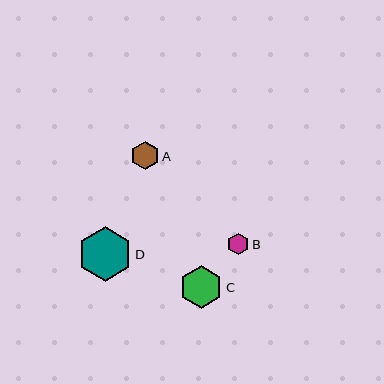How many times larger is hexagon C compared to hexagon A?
Hexagon C is approximately 1.5 times the size of hexagon A.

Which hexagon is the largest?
Hexagon D is the largest with a size of approximately 54 pixels.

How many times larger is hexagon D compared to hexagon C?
Hexagon D is approximately 1.3 times the size of hexagon C.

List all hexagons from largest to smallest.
From largest to smallest: D, C, A, B.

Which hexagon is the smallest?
Hexagon B is the smallest with a size of approximately 22 pixels.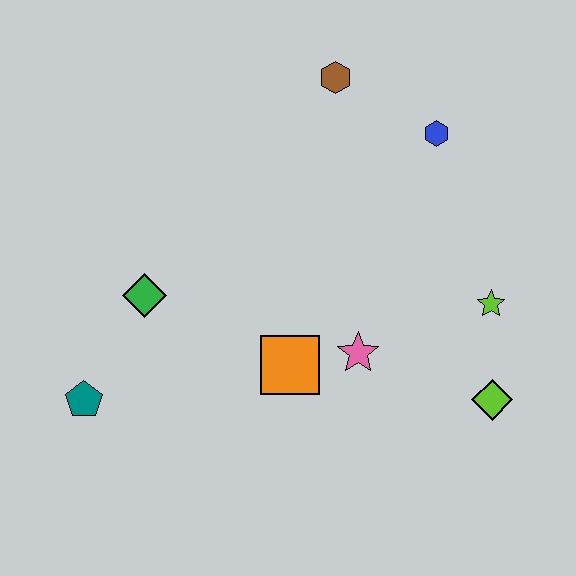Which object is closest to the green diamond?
The teal pentagon is closest to the green diamond.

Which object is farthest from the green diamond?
The lime diamond is farthest from the green diamond.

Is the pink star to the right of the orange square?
Yes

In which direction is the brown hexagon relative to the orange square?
The brown hexagon is above the orange square.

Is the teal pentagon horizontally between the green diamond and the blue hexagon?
No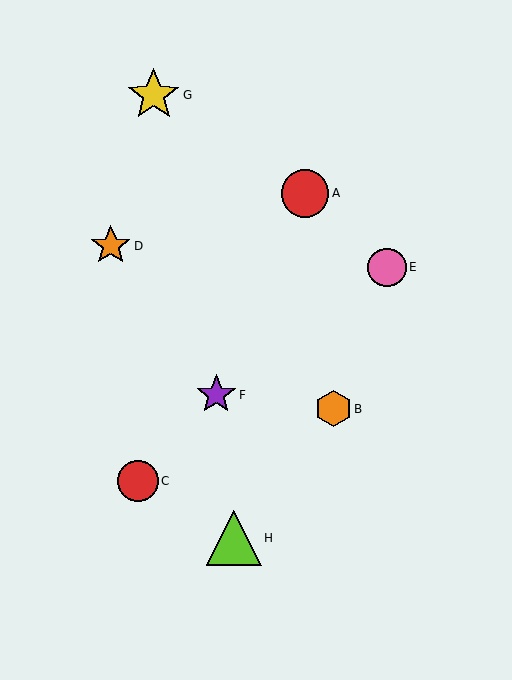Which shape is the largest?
The lime triangle (labeled H) is the largest.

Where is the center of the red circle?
The center of the red circle is at (138, 481).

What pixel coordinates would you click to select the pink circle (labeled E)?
Click at (387, 267) to select the pink circle E.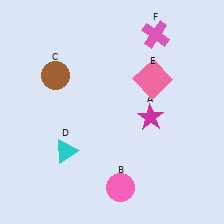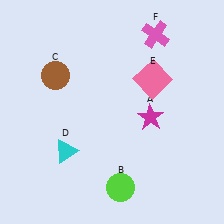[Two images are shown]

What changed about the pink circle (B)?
In Image 1, B is pink. In Image 2, it changed to lime.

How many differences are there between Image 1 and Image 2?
There is 1 difference between the two images.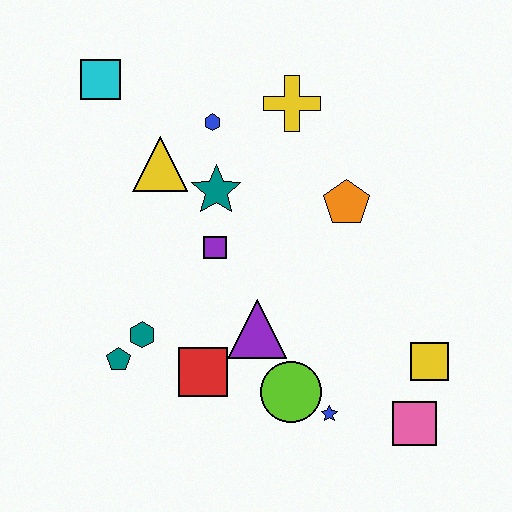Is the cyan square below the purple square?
No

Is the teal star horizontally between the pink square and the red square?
Yes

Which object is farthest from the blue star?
The cyan square is farthest from the blue star.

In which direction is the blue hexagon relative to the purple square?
The blue hexagon is above the purple square.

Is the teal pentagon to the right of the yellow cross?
No